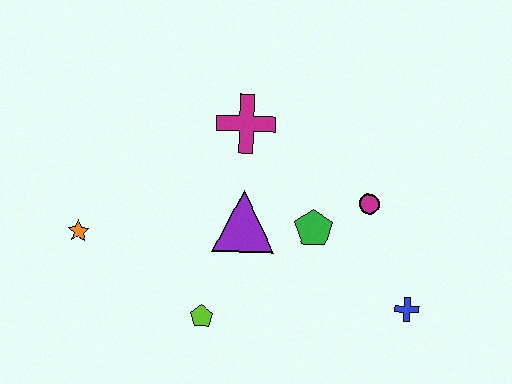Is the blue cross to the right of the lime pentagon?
Yes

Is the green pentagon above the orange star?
Yes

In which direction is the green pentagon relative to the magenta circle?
The green pentagon is to the left of the magenta circle.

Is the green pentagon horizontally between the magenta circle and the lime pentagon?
Yes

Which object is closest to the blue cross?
The magenta circle is closest to the blue cross.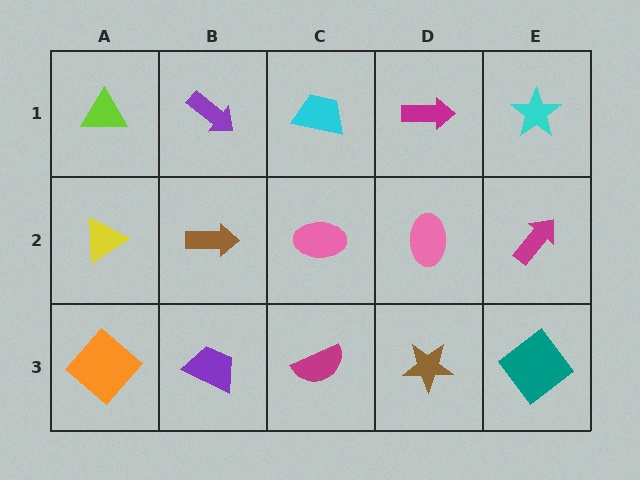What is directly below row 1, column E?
A magenta arrow.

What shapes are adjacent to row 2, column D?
A magenta arrow (row 1, column D), a brown star (row 3, column D), a pink ellipse (row 2, column C), a magenta arrow (row 2, column E).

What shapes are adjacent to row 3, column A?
A yellow triangle (row 2, column A), a purple trapezoid (row 3, column B).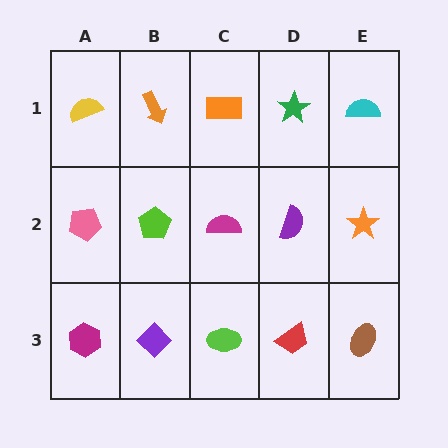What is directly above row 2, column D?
A green star.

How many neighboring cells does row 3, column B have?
3.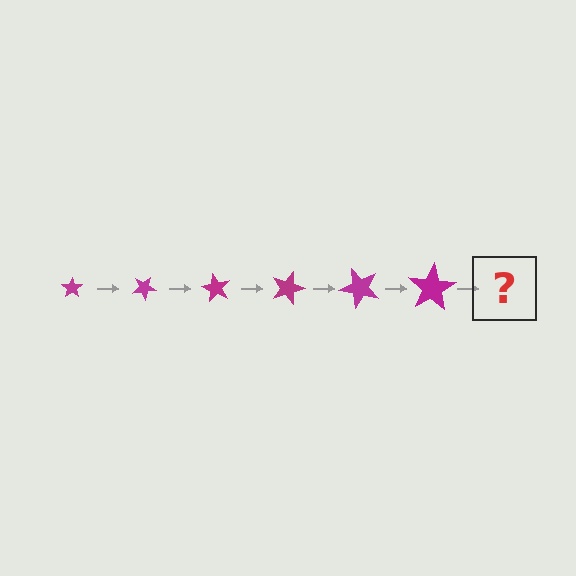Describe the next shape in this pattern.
It should be a star, larger than the previous one and rotated 180 degrees from the start.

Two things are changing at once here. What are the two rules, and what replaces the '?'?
The two rules are that the star grows larger each step and it rotates 30 degrees each step. The '?' should be a star, larger than the previous one and rotated 180 degrees from the start.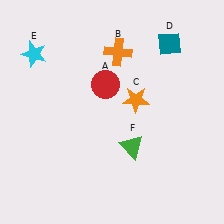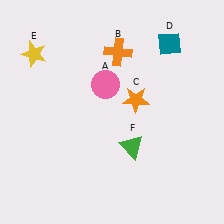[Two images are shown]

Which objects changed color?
A changed from red to pink. E changed from cyan to yellow.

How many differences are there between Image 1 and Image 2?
There are 2 differences between the two images.